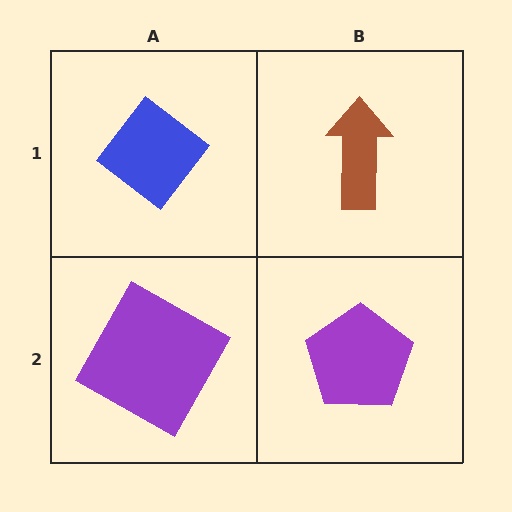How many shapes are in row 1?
2 shapes.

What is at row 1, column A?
A blue diamond.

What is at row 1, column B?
A brown arrow.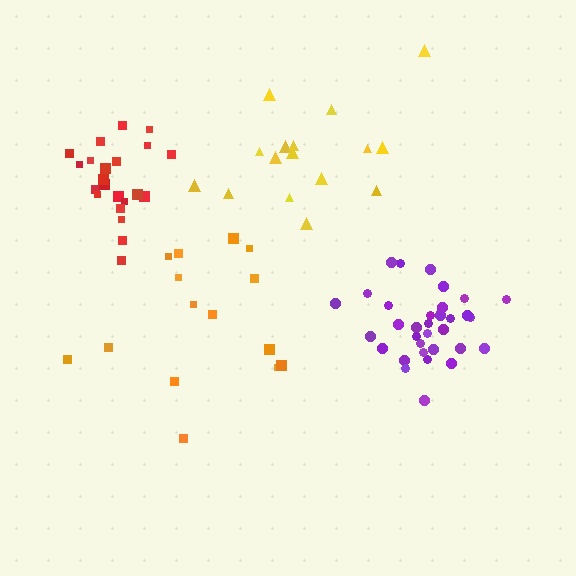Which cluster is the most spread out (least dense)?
Orange.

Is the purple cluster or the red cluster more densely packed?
Purple.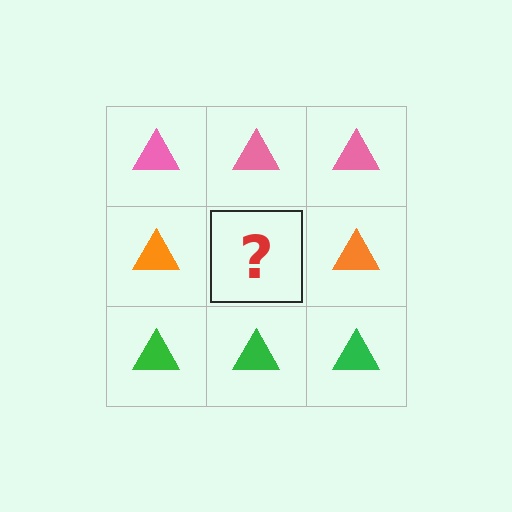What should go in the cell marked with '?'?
The missing cell should contain an orange triangle.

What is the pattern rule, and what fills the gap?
The rule is that each row has a consistent color. The gap should be filled with an orange triangle.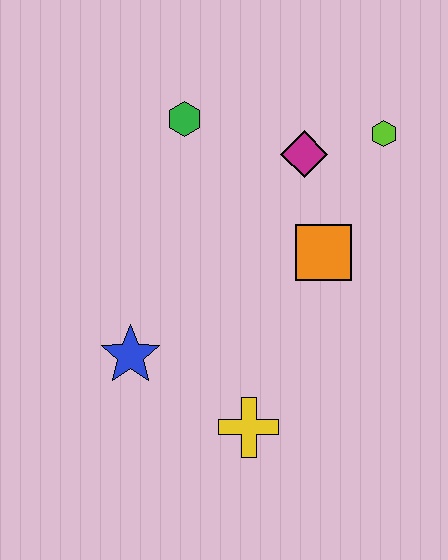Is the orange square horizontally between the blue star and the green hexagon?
No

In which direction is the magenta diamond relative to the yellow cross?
The magenta diamond is above the yellow cross.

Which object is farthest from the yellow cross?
The lime hexagon is farthest from the yellow cross.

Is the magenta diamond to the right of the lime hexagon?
No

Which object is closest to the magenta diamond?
The lime hexagon is closest to the magenta diamond.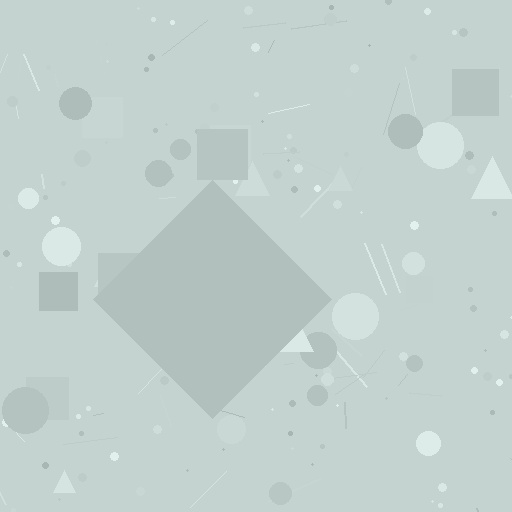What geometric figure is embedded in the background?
A diamond is embedded in the background.